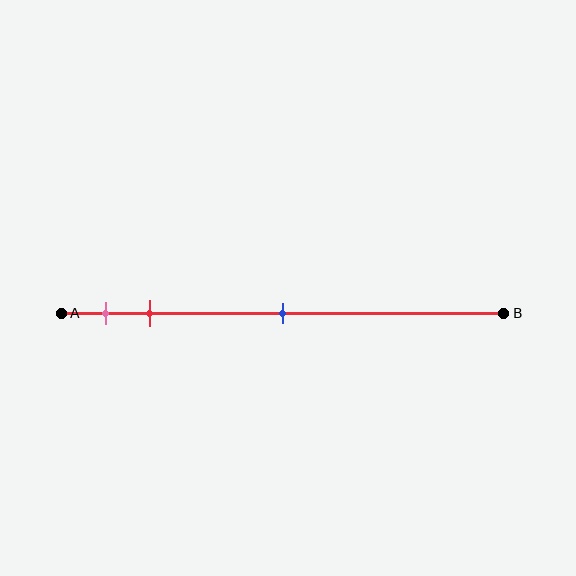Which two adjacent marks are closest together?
The pink and red marks are the closest adjacent pair.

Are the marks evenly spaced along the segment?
No, the marks are not evenly spaced.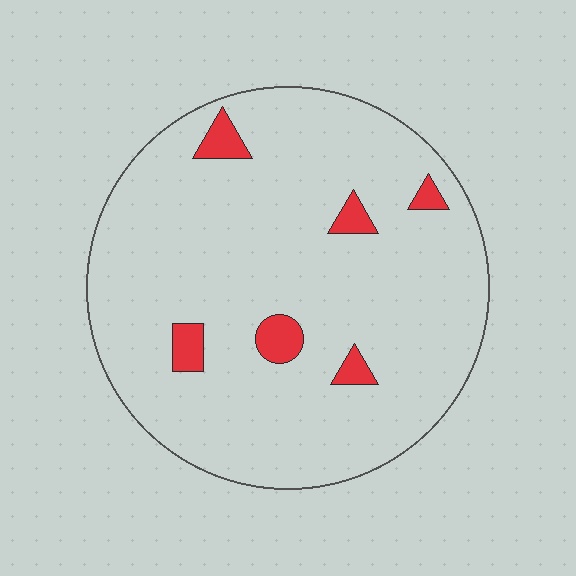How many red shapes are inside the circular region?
6.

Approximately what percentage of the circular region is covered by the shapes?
Approximately 5%.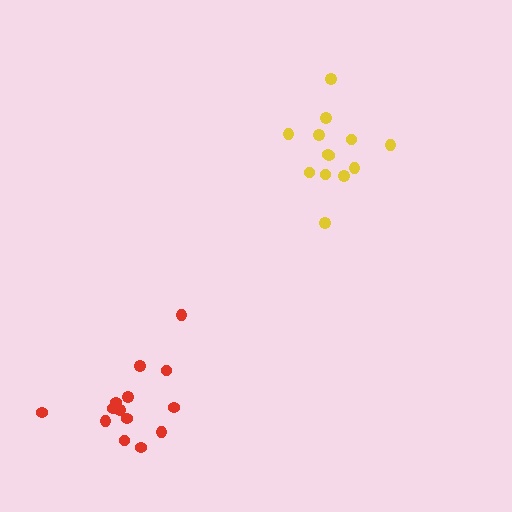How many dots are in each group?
Group 1: 13 dots, Group 2: 14 dots (27 total).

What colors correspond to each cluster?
The clusters are colored: yellow, red.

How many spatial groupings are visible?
There are 2 spatial groupings.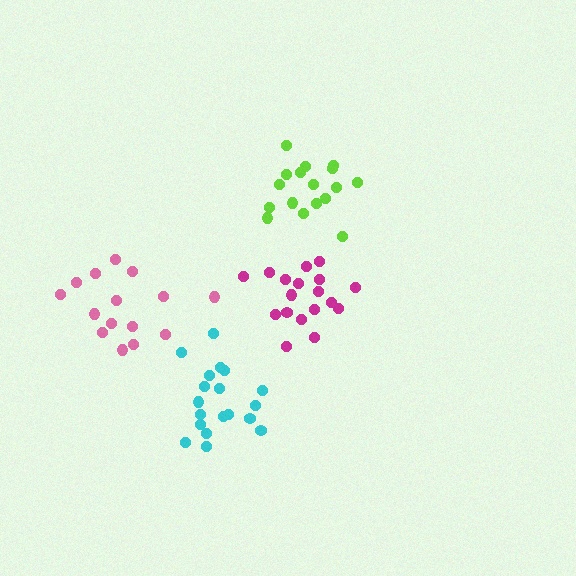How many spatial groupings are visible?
There are 4 spatial groupings.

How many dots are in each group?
Group 1: 18 dots, Group 2: 15 dots, Group 3: 17 dots, Group 4: 19 dots (69 total).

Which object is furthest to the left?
The pink cluster is leftmost.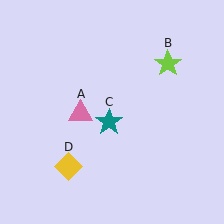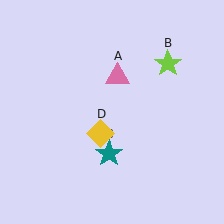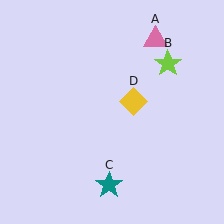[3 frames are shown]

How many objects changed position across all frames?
3 objects changed position: pink triangle (object A), teal star (object C), yellow diamond (object D).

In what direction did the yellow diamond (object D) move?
The yellow diamond (object D) moved up and to the right.